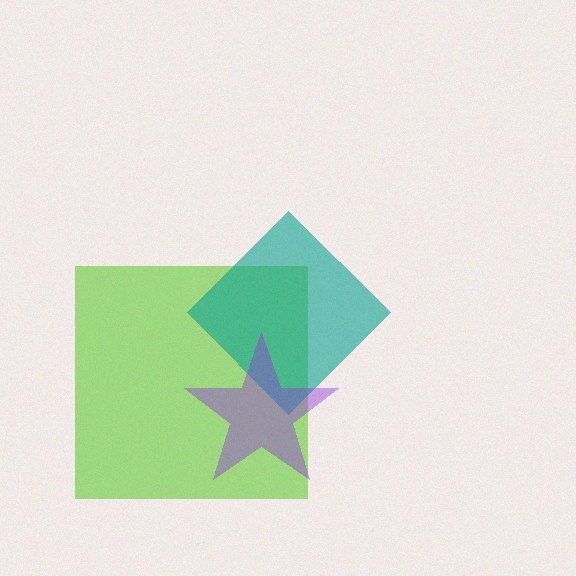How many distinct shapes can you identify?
There are 3 distinct shapes: a lime square, a teal diamond, a purple star.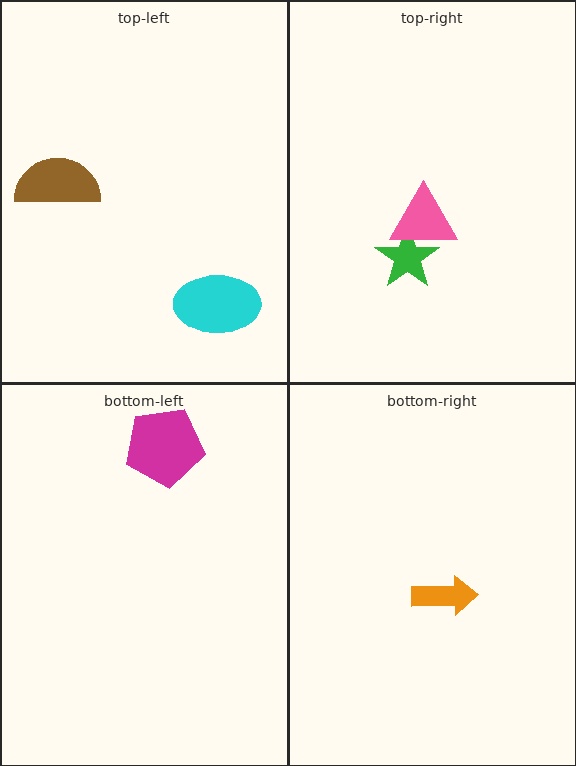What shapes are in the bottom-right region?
The orange arrow.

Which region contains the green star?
The top-right region.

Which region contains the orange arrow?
The bottom-right region.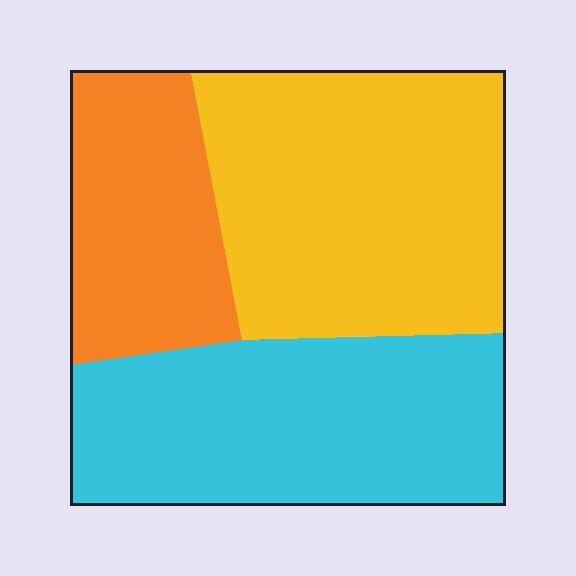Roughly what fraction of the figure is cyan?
Cyan covers roughly 35% of the figure.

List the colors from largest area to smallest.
From largest to smallest: yellow, cyan, orange.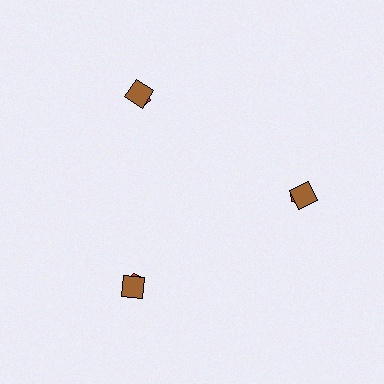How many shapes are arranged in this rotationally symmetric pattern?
There are 6 shapes, arranged in 3 groups of 2.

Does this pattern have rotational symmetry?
Yes, this pattern has 3-fold rotational symmetry. It looks the same after rotating 120 degrees around the center.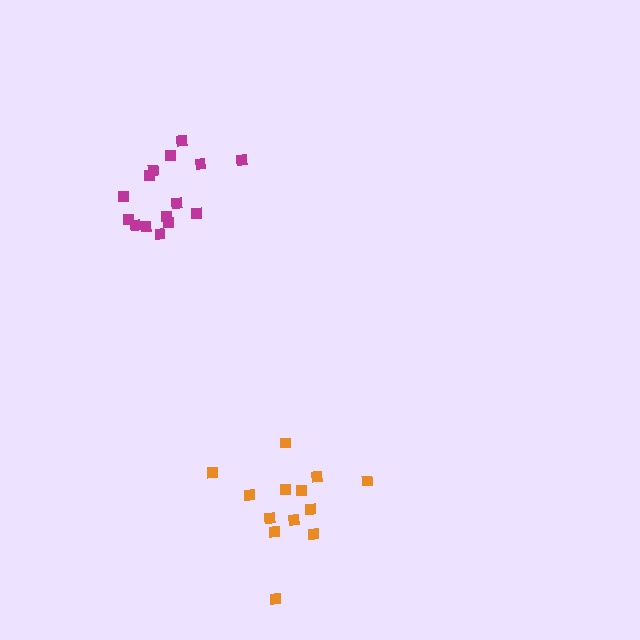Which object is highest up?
The magenta cluster is topmost.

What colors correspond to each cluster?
The clusters are colored: magenta, orange.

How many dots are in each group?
Group 1: 15 dots, Group 2: 13 dots (28 total).